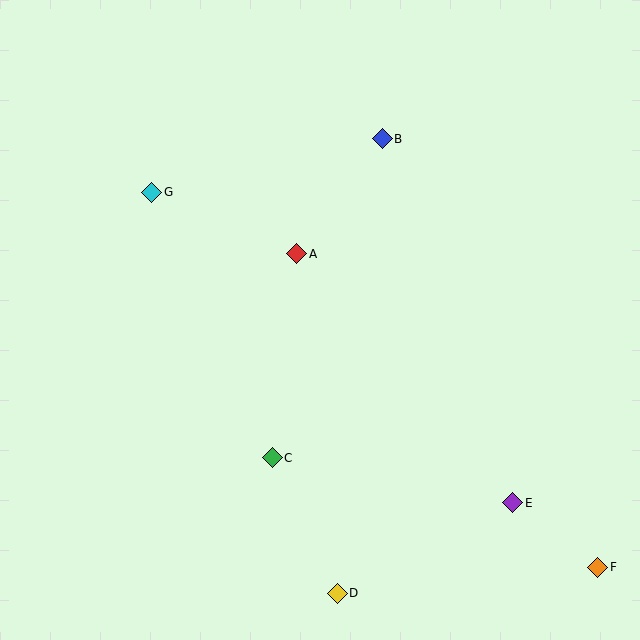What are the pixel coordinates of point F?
Point F is at (598, 567).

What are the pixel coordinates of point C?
Point C is at (272, 458).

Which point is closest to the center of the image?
Point A at (297, 254) is closest to the center.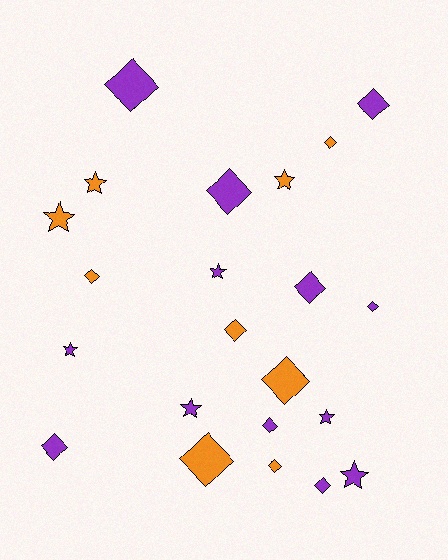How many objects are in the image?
There are 22 objects.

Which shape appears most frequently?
Diamond, with 14 objects.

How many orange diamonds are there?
There are 6 orange diamonds.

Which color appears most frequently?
Purple, with 13 objects.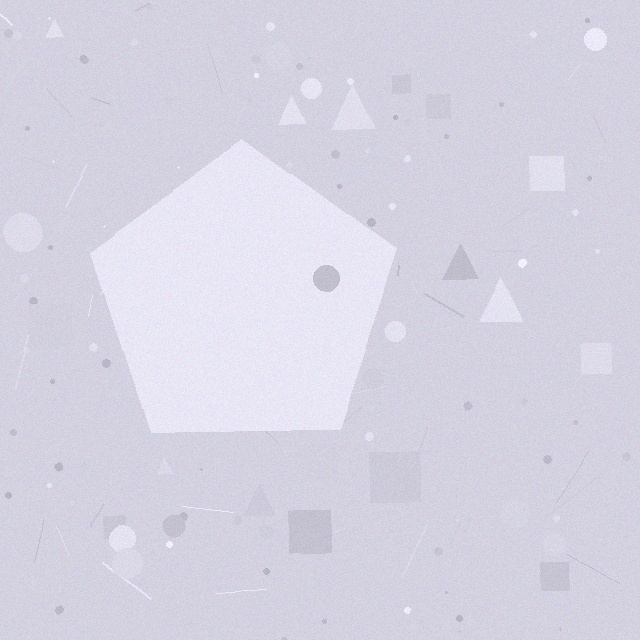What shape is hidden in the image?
A pentagon is hidden in the image.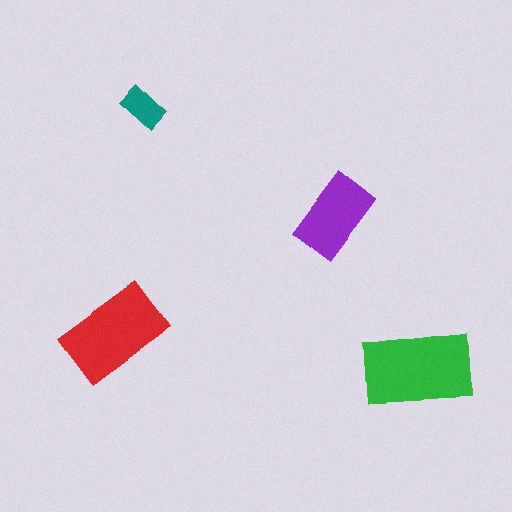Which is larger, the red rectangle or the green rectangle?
The green one.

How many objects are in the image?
There are 4 objects in the image.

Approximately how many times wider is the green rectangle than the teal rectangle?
About 2.5 times wider.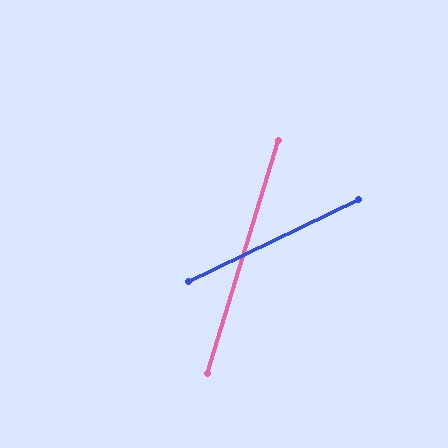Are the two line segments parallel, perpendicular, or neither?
Neither parallel nor perpendicular — they differ by about 47°.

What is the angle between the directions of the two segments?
Approximately 47 degrees.